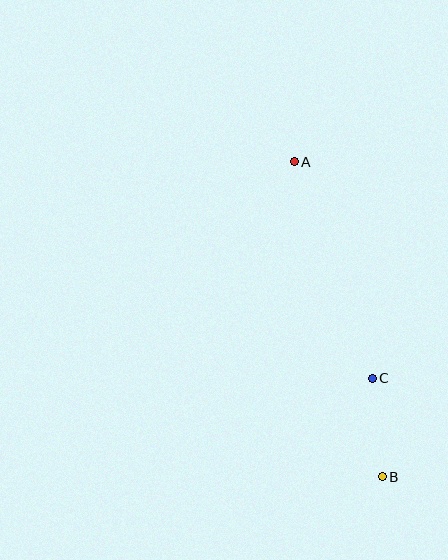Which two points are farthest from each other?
Points A and B are farthest from each other.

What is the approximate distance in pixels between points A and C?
The distance between A and C is approximately 230 pixels.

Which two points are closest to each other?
Points B and C are closest to each other.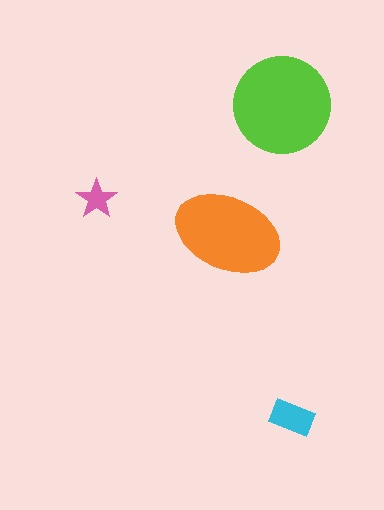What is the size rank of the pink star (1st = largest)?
4th.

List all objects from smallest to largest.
The pink star, the cyan rectangle, the orange ellipse, the lime circle.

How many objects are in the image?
There are 4 objects in the image.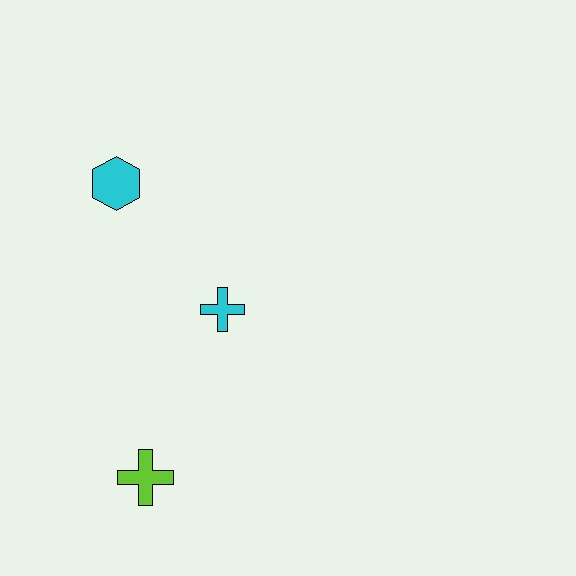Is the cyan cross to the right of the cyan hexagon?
Yes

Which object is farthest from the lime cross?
The cyan hexagon is farthest from the lime cross.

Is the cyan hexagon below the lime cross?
No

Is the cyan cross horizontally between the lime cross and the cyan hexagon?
No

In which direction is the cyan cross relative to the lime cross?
The cyan cross is above the lime cross.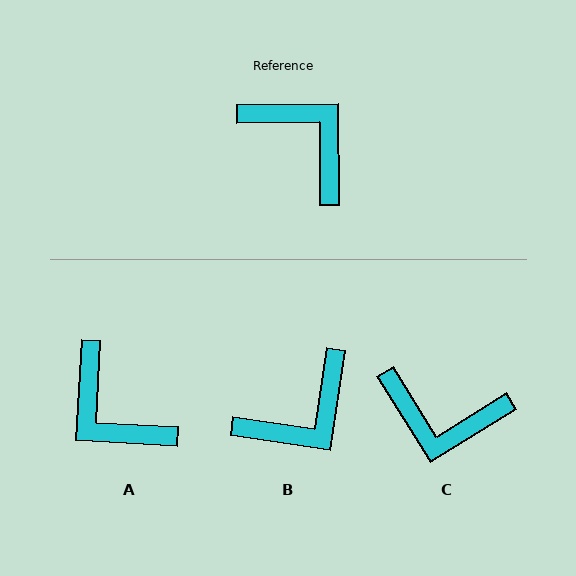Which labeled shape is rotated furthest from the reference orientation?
A, about 177 degrees away.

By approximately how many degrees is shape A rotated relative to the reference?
Approximately 177 degrees counter-clockwise.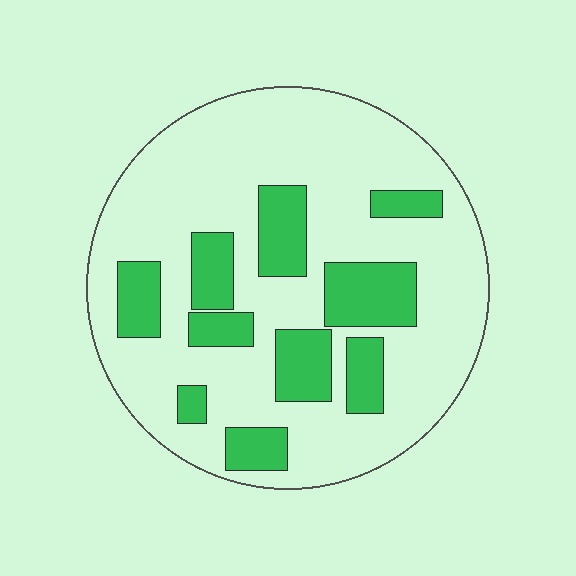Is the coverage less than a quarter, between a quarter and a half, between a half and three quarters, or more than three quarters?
Between a quarter and a half.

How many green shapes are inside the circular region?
10.